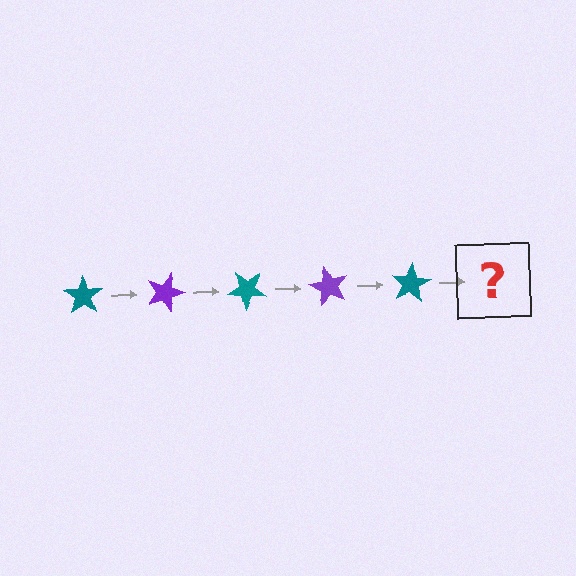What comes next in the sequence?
The next element should be a purple star, rotated 100 degrees from the start.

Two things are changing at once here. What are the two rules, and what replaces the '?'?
The two rules are that it rotates 20 degrees each step and the color cycles through teal and purple. The '?' should be a purple star, rotated 100 degrees from the start.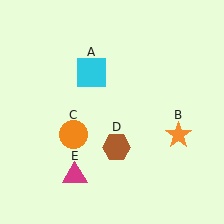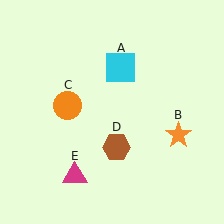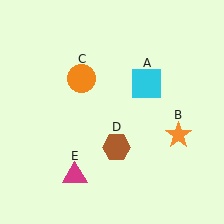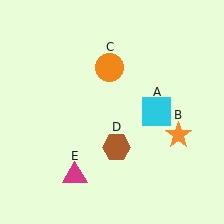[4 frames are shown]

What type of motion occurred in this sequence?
The cyan square (object A), orange circle (object C) rotated clockwise around the center of the scene.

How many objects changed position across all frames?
2 objects changed position: cyan square (object A), orange circle (object C).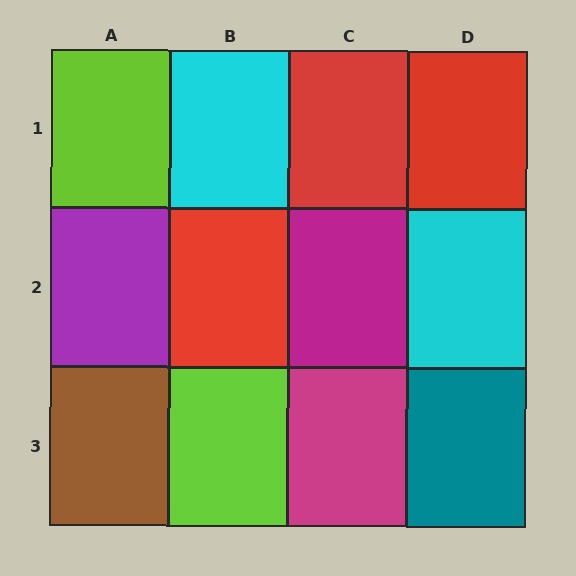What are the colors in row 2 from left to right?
Purple, red, magenta, cyan.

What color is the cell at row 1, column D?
Red.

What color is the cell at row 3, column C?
Magenta.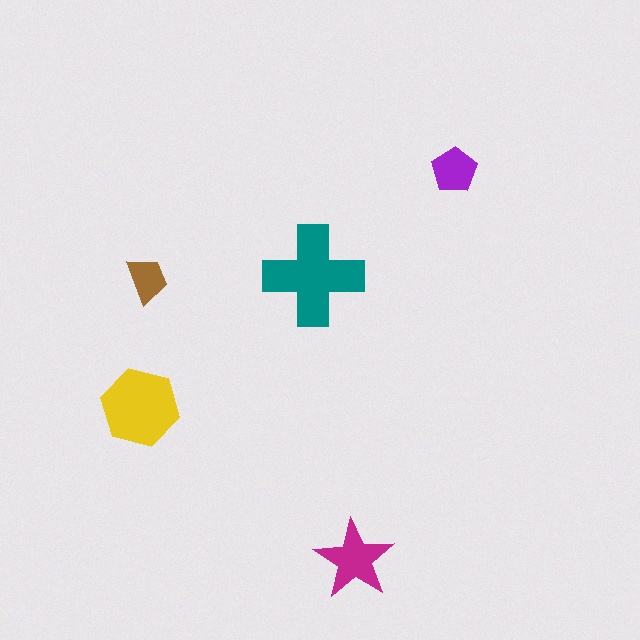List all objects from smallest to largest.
The brown trapezoid, the purple pentagon, the magenta star, the yellow hexagon, the teal cross.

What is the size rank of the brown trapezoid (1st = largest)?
5th.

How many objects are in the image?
There are 5 objects in the image.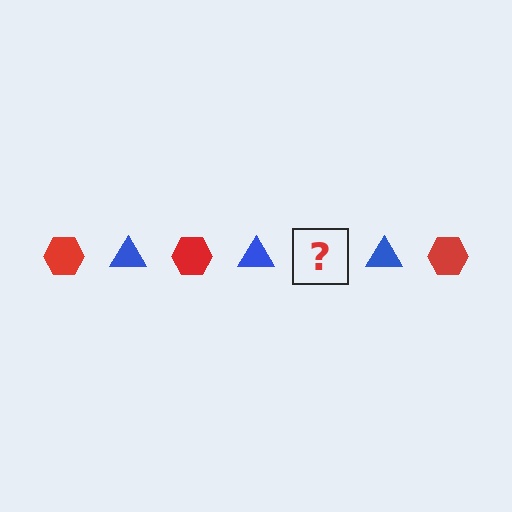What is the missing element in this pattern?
The missing element is a red hexagon.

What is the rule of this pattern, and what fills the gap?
The rule is that the pattern alternates between red hexagon and blue triangle. The gap should be filled with a red hexagon.